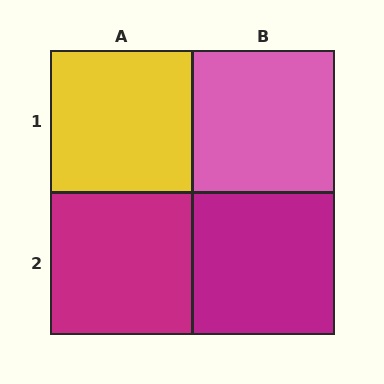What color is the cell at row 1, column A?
Yellow.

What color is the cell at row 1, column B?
Pink.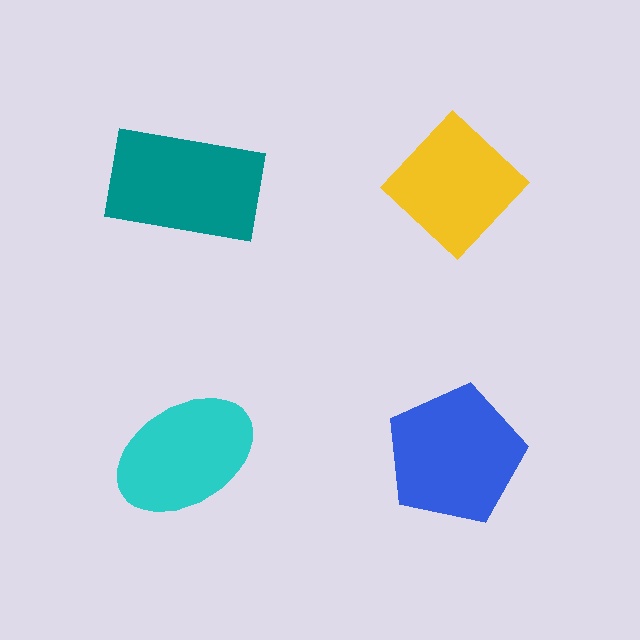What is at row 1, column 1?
A teal rectangle.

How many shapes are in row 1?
2 shapes.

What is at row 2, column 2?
A blue pentagon.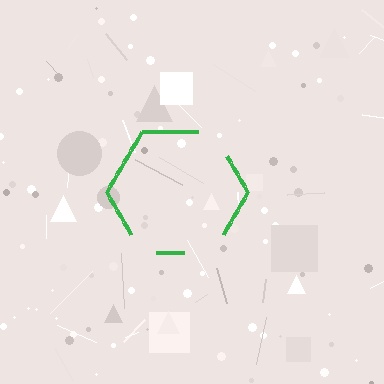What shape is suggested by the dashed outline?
The dashed outline suggests a hexagon.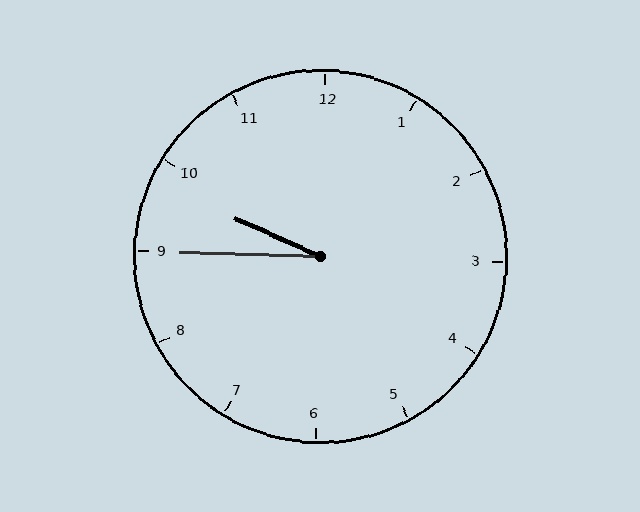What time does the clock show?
9:45.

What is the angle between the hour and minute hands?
Approximately 22 degrees.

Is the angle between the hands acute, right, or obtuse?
It is acute.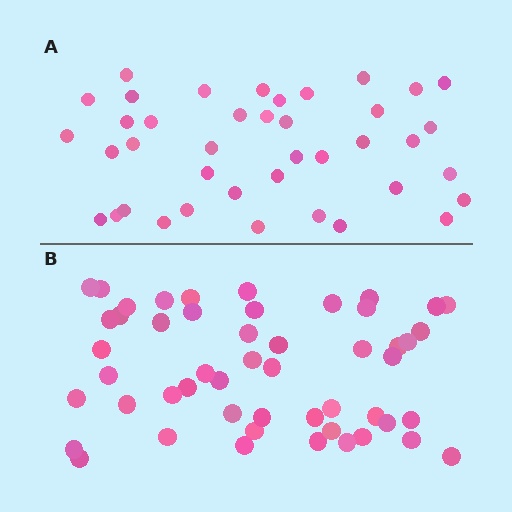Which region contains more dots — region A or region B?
Region B (the bottom region) has more dots.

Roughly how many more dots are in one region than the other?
Region B has roughly 12 or so more dots than region A.